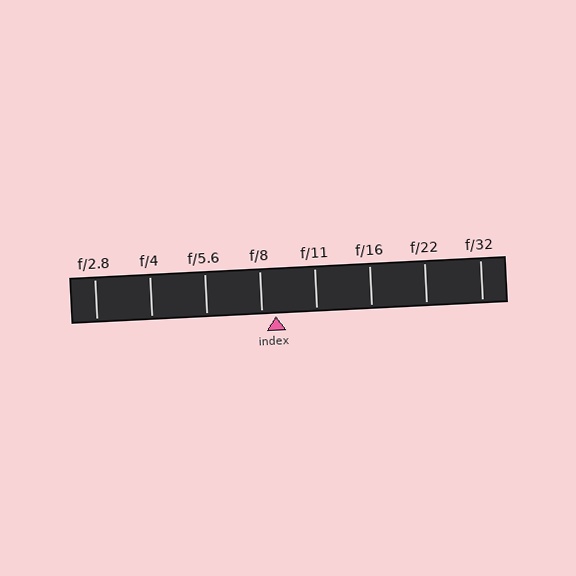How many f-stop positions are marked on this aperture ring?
There are 8 f-stop positions marked.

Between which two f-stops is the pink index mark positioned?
The index mark is between f/8 and f/11.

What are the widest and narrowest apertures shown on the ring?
The widest aperture shown is f/2.8 and the narrowest is f/32.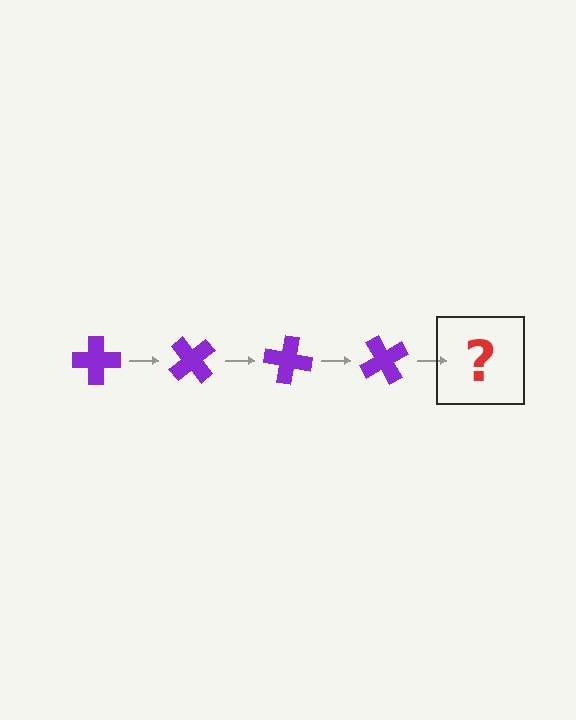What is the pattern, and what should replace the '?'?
The pattern is that the cross rotates 50 degrees each step. The '?' should be a purple cross rotated 200 degrees.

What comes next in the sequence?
The next element should be a purple cross rotated 200 degrees.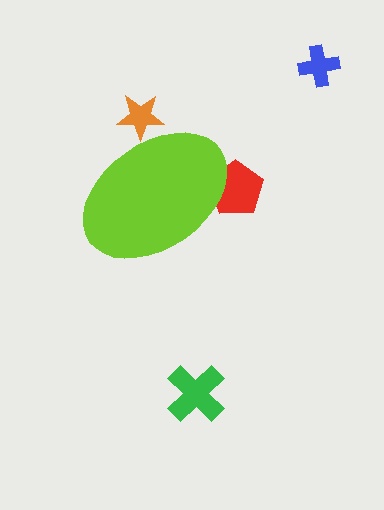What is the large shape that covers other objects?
A lime ellipse.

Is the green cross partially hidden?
No, the green cross is fully visible.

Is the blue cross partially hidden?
No, the blue cross is fully visible.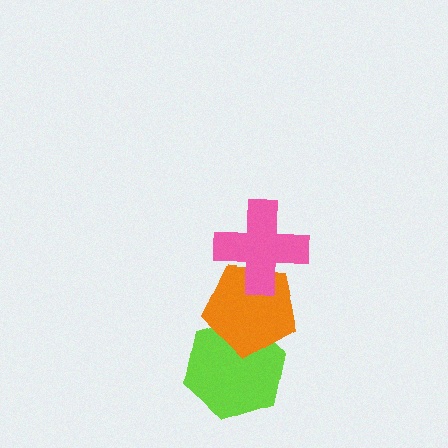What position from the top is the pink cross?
The pink cross is 1st from the top.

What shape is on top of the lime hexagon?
The orange pentagon is on top of the lime hexagon.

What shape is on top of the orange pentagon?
The pink cross is on top of the orange pentagon.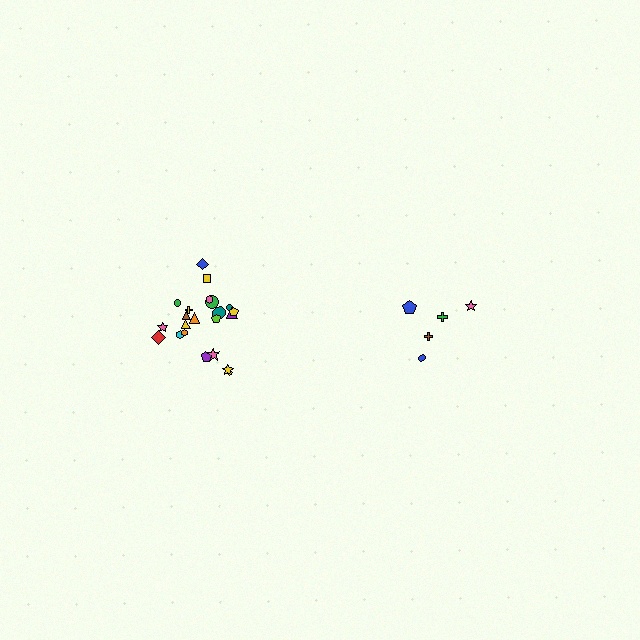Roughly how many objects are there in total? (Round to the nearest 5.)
Roughly 25 objects in total.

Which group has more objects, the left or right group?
The left group.